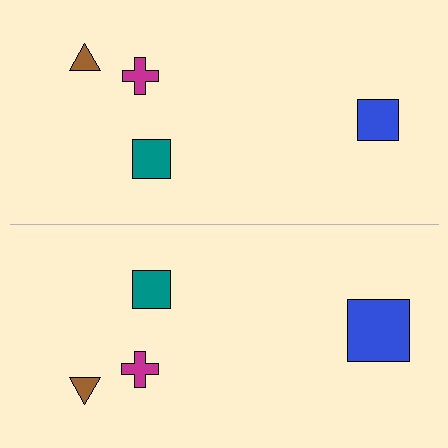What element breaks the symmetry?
The blue square on the bottom side has a different size than its mirror counterpart.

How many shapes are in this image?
There are 8 shapes in this image.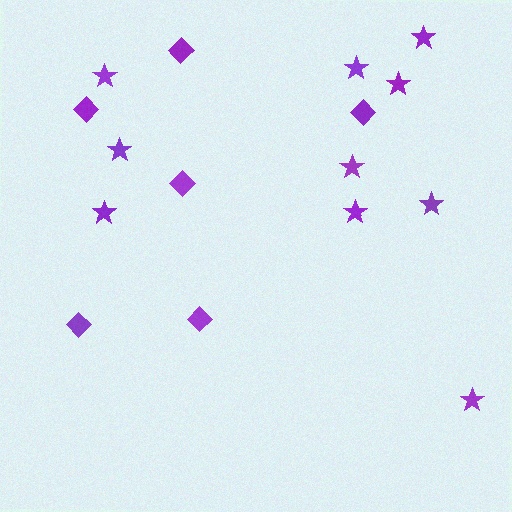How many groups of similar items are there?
There are 2 groups: one group of diamonds (6) and one group of stars (10).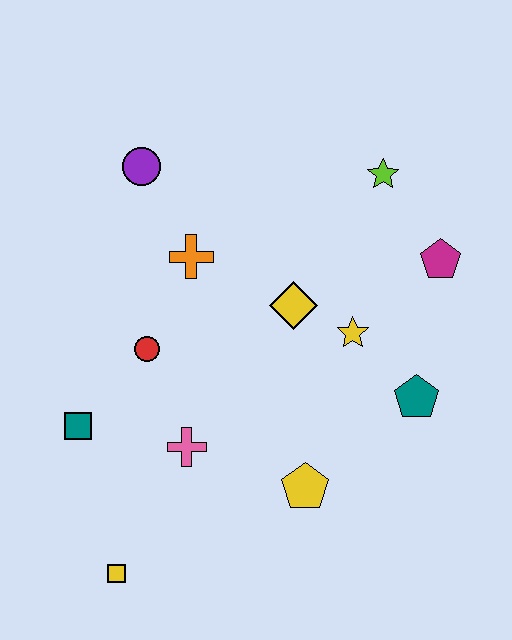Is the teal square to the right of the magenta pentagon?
No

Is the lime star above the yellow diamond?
Yes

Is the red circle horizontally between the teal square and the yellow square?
No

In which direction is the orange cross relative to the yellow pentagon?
The orange cross is above the yellow pentagon.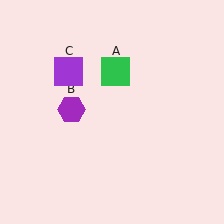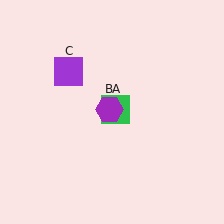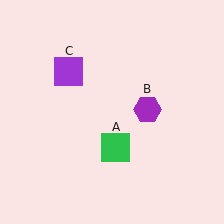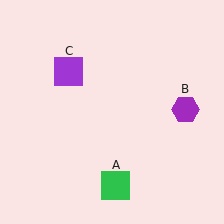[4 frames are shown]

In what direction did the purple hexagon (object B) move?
The purple hexagon (object B) moved right.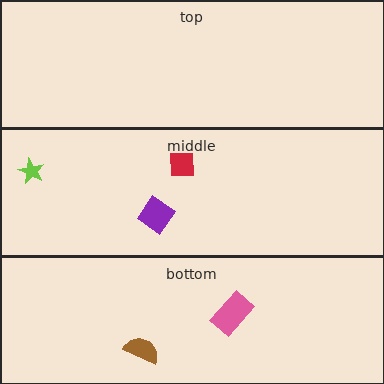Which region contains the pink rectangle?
The bottom region.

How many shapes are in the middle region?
3.